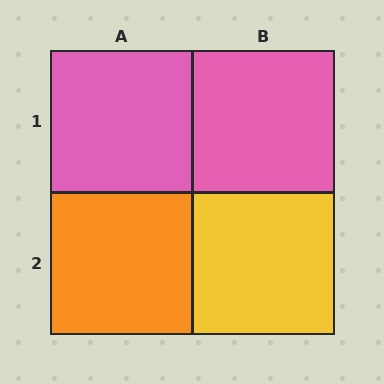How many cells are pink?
2 cells are pink.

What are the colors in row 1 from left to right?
Pink, pink.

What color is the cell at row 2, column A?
Orange.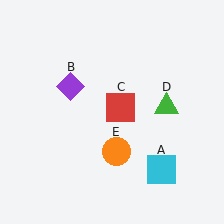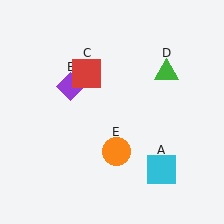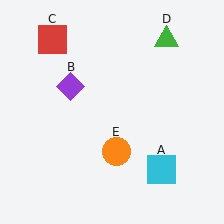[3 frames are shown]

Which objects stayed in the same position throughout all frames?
Cyan square (object A) and purple diamond (object B) and orange circle (object E) remained stationary.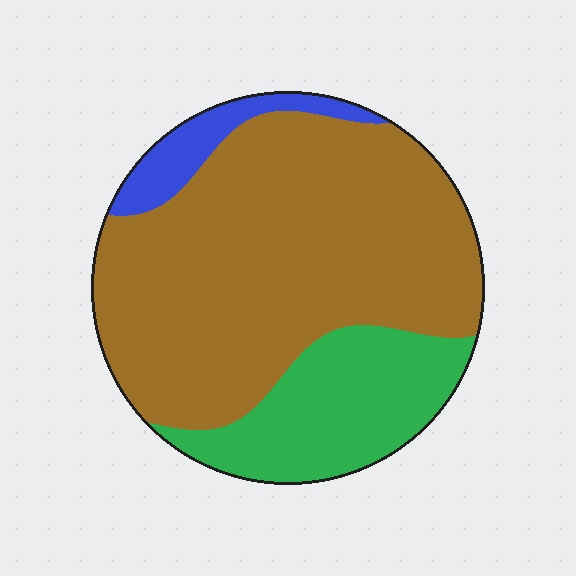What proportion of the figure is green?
Green takes up about one quarter (1/4) of the figure.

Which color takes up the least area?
Blue, at roughly 10%.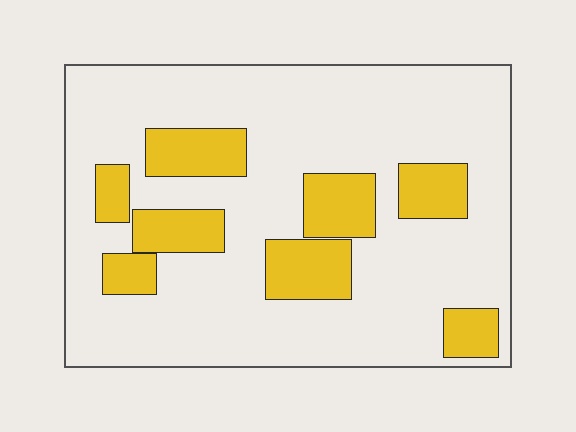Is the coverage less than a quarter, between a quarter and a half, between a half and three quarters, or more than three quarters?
Less than a quarter.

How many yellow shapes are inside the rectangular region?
8.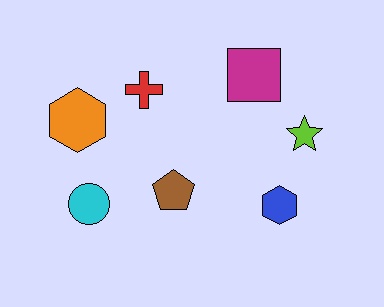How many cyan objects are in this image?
There is 1 cyan object.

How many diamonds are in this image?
There are no diamonds.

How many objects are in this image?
There are 7 objects.